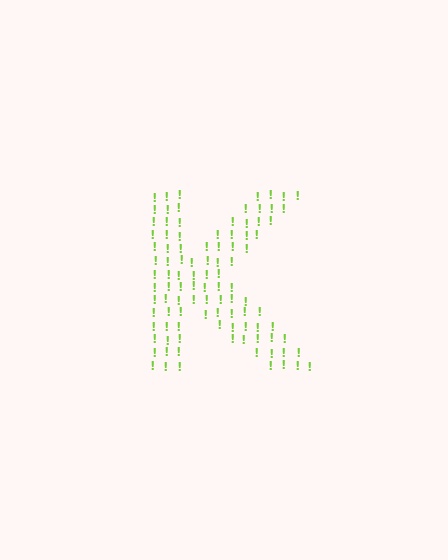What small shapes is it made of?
It is made of small exclamation marks.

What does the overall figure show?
The overall figure shows the letter K.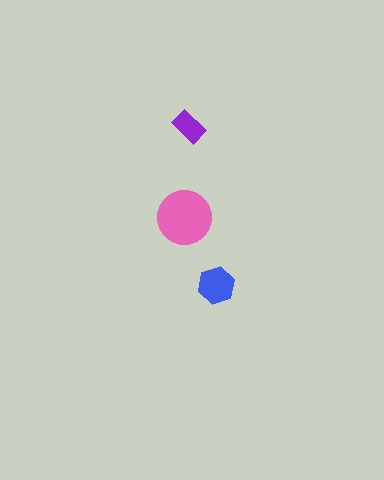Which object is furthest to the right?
The blue hexagon is rightmost.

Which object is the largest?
The pink circle.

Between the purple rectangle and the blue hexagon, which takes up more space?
The blue hexagon.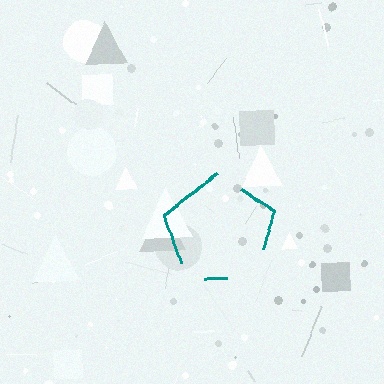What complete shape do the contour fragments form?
The contour fragments form a pentagon.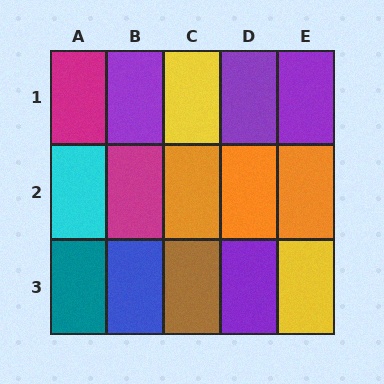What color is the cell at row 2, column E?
Orange.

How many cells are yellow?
2 cells are yellow.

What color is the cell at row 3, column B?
Blue.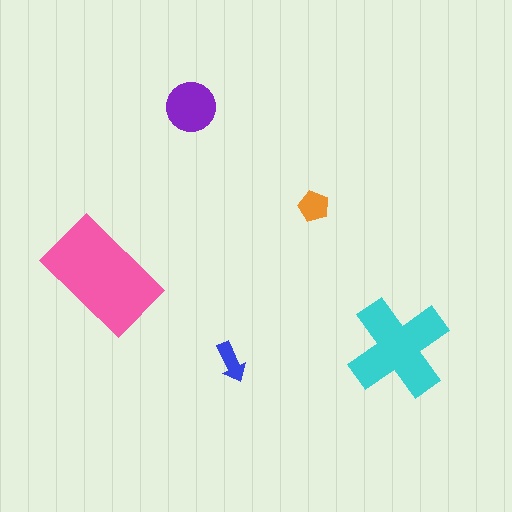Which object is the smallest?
The blue arrow.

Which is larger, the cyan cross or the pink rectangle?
The pink rectangle.